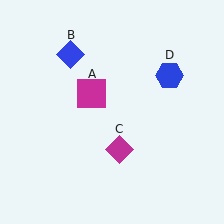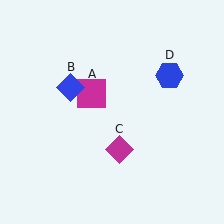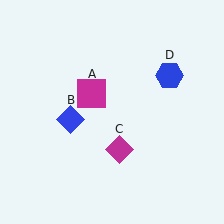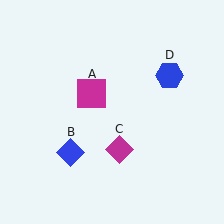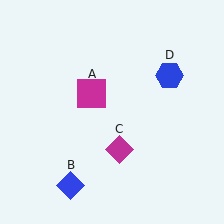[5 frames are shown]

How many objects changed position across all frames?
1 object changed position: blue diamond (object B).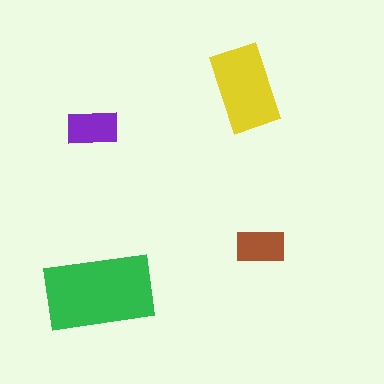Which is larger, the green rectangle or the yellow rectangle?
The green one.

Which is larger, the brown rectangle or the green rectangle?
The green one.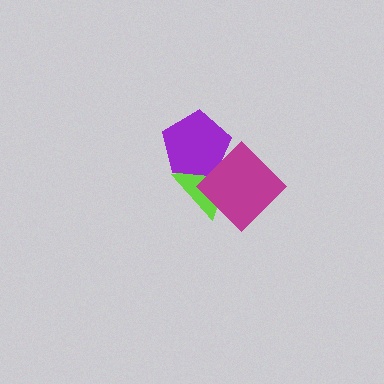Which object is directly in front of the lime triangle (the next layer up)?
The purple pentagon is directly in front of the lime triangle.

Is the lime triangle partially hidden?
Yes, it is partially covered by another shape.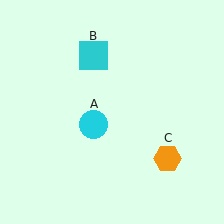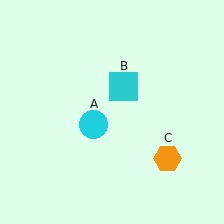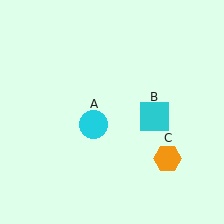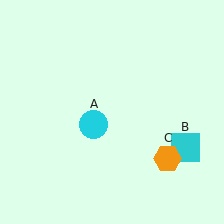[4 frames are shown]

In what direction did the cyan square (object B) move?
The cyan square (object B) moved down and to the right.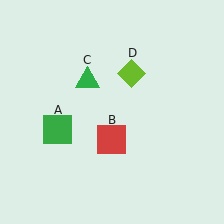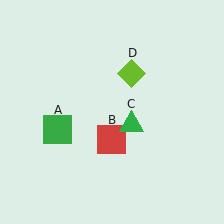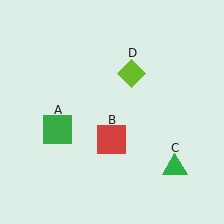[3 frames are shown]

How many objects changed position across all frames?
1 object changed position: green triangle (object C).